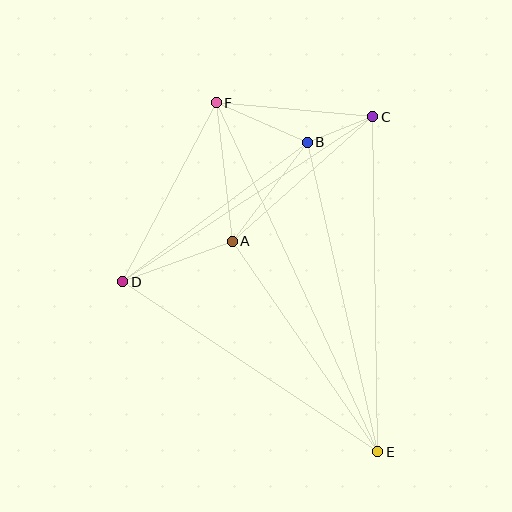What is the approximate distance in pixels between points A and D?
The distance between A and D is approximately 117 pixels.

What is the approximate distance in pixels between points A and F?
The distance between A and F is approximately 140 pixels.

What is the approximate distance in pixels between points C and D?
The distance between C and D is approximately 300 pixels.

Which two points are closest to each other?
Points B and C are closest to each other.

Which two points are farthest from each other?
Points E and F are farthest from each other.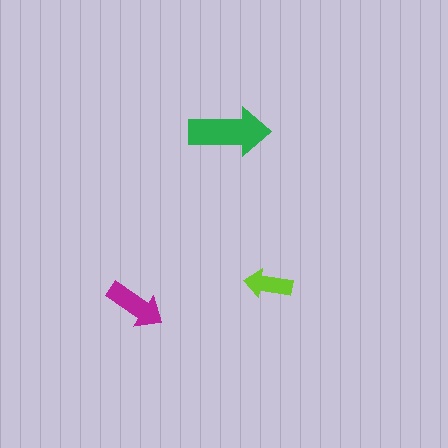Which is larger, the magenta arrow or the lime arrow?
The magenta one.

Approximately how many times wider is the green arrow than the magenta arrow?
About 1.5 times wider.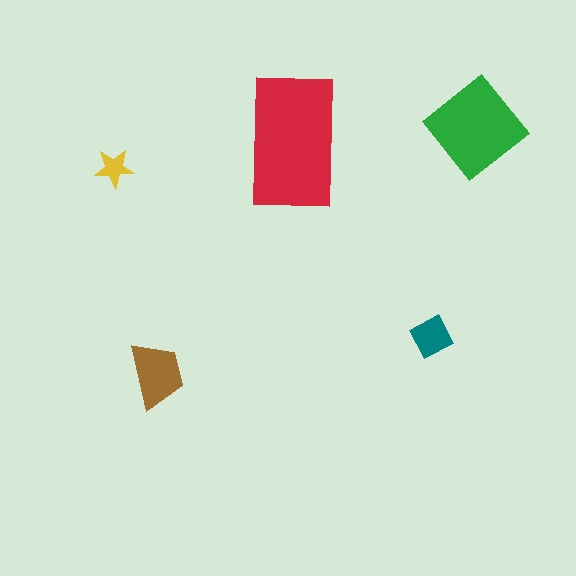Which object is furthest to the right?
The green diamond is rightmost.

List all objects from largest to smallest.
The red rectangle, the green diamond, the brown trapezoid, the teal square, the yellow star.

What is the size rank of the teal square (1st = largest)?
4th.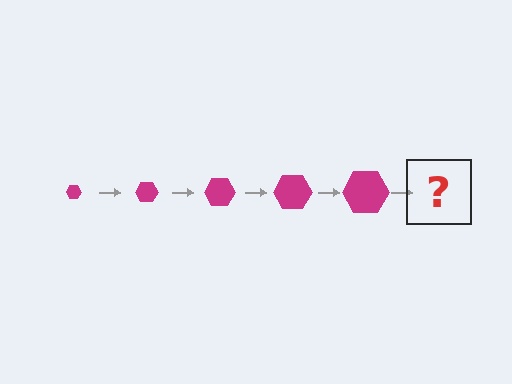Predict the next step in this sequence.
The next step is a magenta hexagon, larger than the previous one.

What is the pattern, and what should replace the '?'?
The pattern is that the hexagon gets progressively larger each step. The '?' should be a magenta hexagon, larger than the previous one.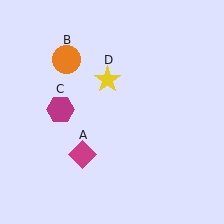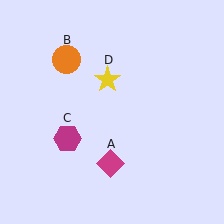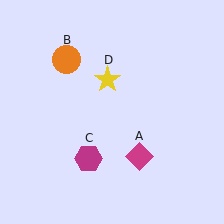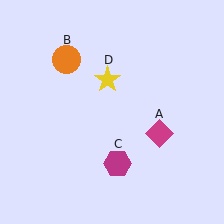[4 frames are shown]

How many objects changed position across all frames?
2 objects changed position: magenta diamond (object A), magenta hexagon (object C).